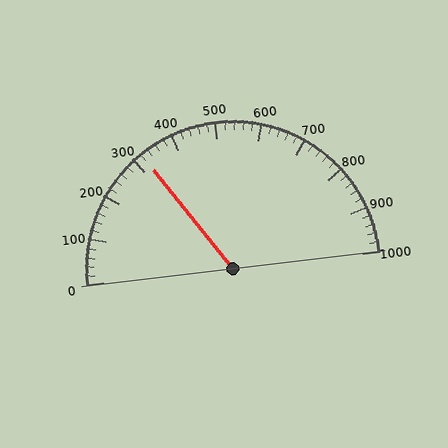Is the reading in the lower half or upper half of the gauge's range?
The reading is in the lower half of the range (0 to 1000).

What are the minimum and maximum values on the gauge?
The gauge ranges from 0 to 1000.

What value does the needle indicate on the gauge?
The needle indicates approximately 320.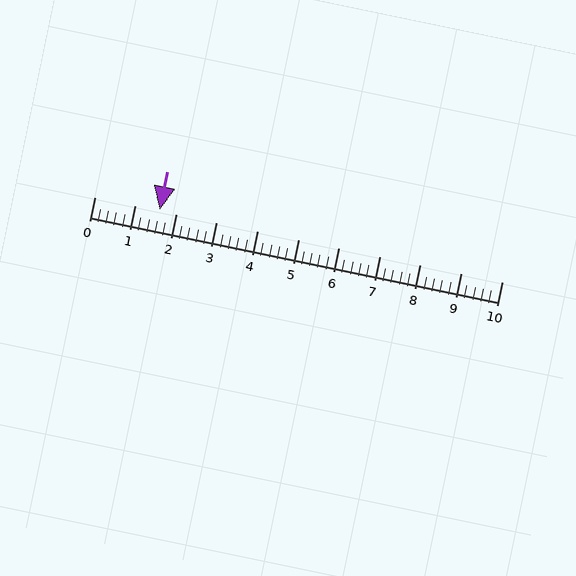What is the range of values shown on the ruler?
The ruler shows values from 0 to 10.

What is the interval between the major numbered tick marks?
The major tick marks are spaced 1 units apart.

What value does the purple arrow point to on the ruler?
The purple arrow points to approximately 1.6.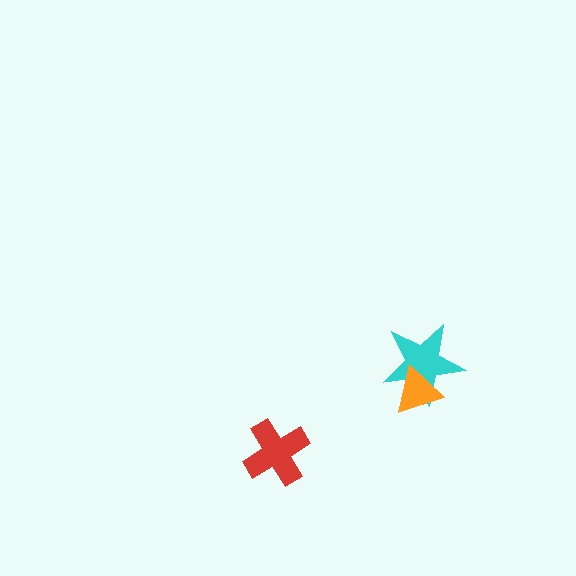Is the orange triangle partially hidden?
No, no other shape covers it.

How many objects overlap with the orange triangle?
1 object overlaps with the orange triangle.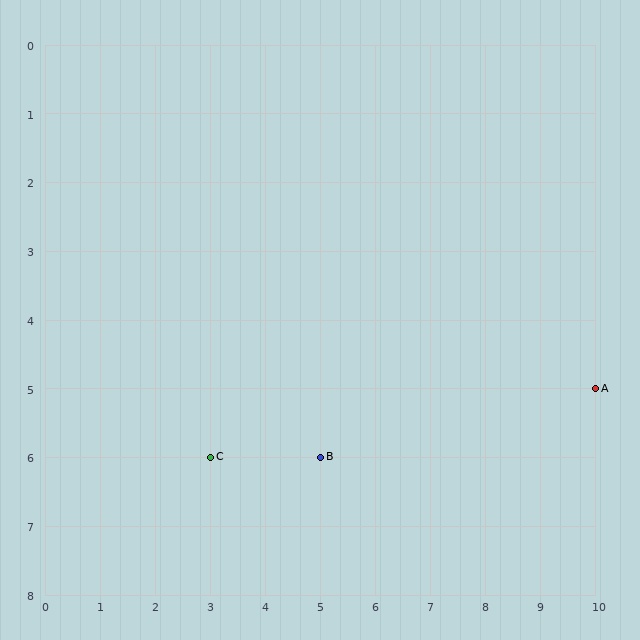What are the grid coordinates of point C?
Point C is at grid coordinates (3, 6).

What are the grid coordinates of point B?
Point B is at grid coordinates (5, 6).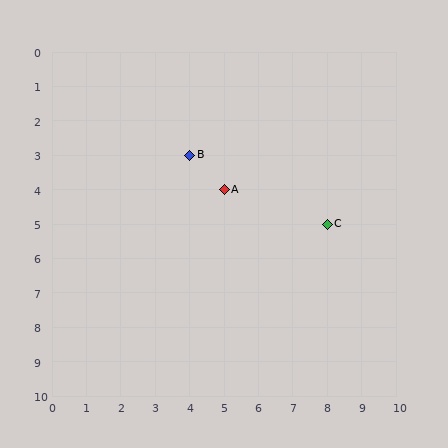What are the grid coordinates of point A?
Point A is at grid coordinates (5, 4).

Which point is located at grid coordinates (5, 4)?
Point A is at (5, 4).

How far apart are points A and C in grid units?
Points A and C are 3 columns and 1 row apart (about 3.2 grid units diagonally).